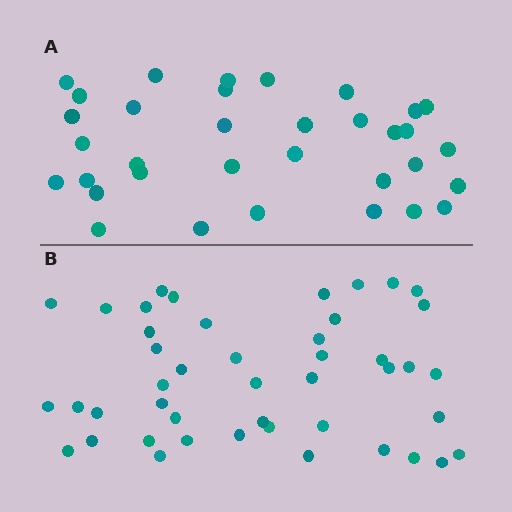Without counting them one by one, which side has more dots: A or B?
Region B (the bottom region) has more dots.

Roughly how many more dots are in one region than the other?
Region B has roughly 12 or so more dots than region A.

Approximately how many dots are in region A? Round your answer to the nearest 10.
About 30 dots. (The exact count is 34, which rounds to 30.)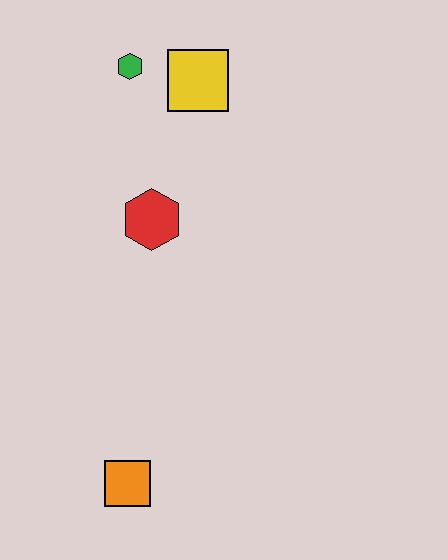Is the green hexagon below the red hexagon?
No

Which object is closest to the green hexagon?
The yellow square is closest to the green hexagon.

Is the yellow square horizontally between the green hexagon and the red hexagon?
No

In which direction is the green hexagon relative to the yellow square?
The green hexagon is to the left of the yellow square.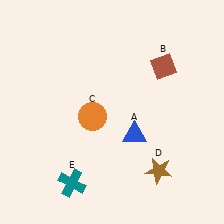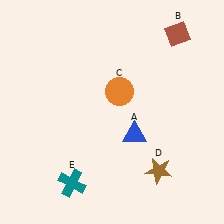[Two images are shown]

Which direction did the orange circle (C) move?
The orange circle (C) moved right.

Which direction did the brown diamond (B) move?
The brown diamond (B) moved up.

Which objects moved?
The objects that moved are: the brown diamond (B), the orange circle (C).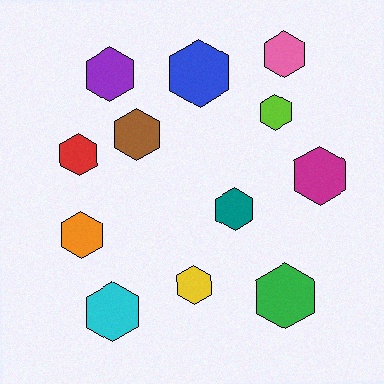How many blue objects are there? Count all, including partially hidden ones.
There is 1 blue object.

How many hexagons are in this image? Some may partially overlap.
There are 12 hexagons.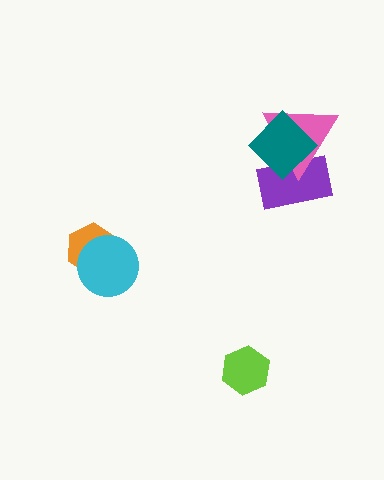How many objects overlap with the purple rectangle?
2 objects overlap with the purple rectangle.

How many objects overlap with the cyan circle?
1 object overlaps with the cyan circle.